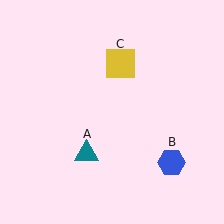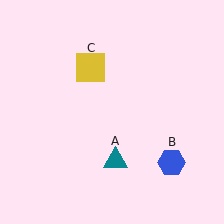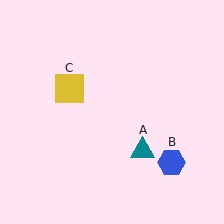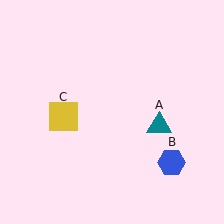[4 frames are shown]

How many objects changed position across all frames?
2 objects changed position: teal triangle (object A), yellow square (object C).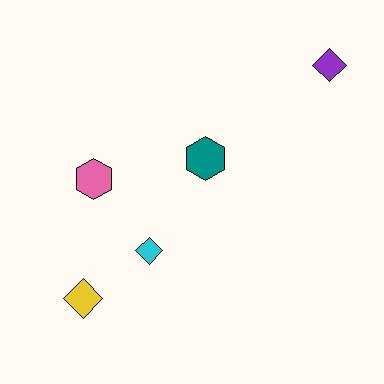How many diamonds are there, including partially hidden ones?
There are 3 diamonds.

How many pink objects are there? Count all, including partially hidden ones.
There is 1 pink object.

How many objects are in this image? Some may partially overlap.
There are 5 objects.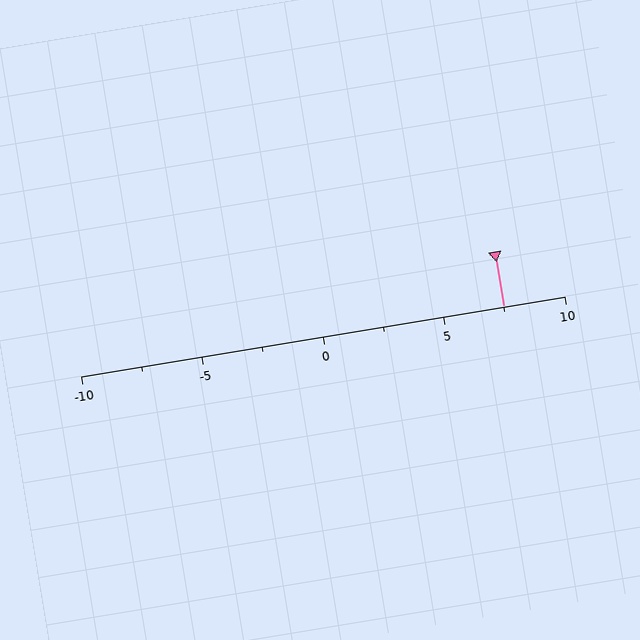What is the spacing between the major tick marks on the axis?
The major ticks are spaced 5 apart.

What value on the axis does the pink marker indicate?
The marker indicates approximately 7.5.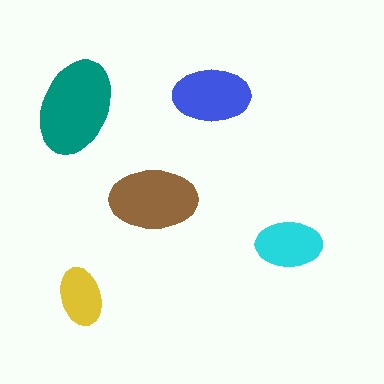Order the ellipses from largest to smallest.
the teal one, the brown one, the blue one, the cyan one, the yellow one.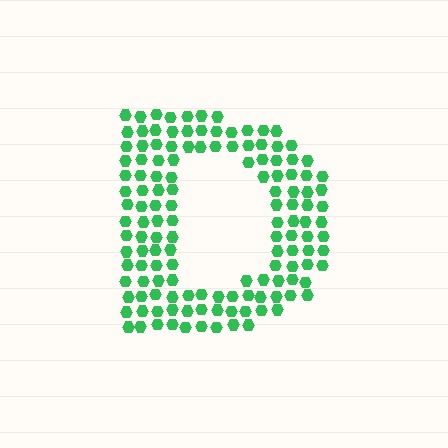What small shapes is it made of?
It is made of small hexagons.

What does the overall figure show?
The overall figure shows the letter D.